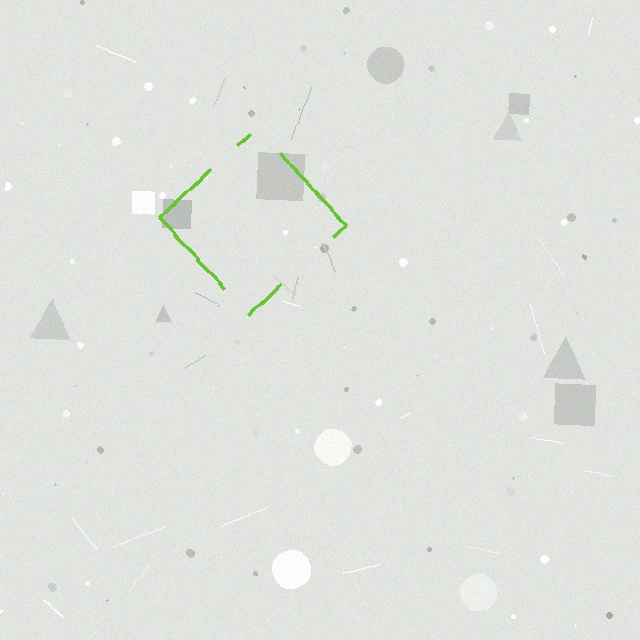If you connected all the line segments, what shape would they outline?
They would outline a diamond.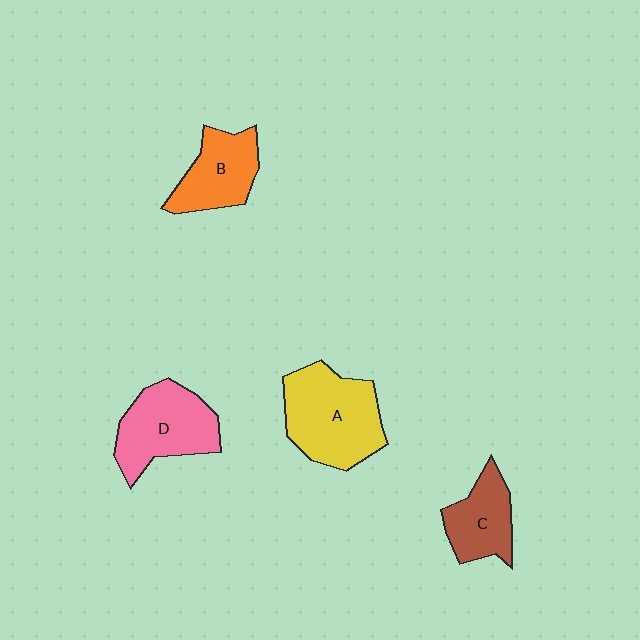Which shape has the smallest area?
Shape C (brown).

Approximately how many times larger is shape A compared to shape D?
Approximately 1.2 times.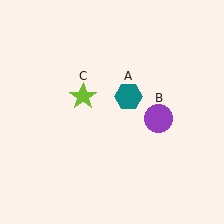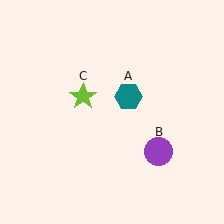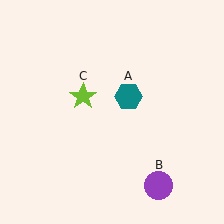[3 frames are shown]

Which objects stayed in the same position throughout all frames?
Teal hexagon (object A) and lime star (object C) remained stationary.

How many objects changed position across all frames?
1 object changed position: purple circle (object B).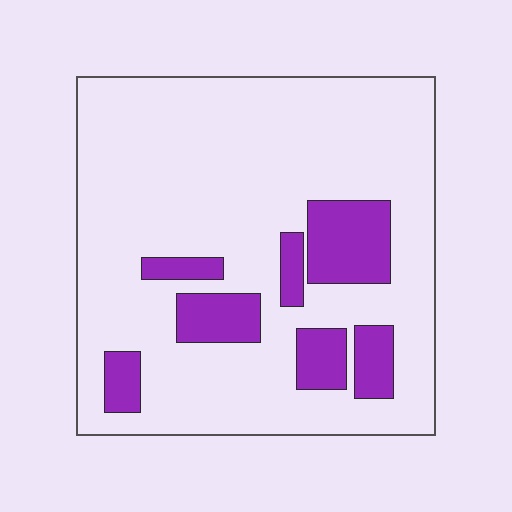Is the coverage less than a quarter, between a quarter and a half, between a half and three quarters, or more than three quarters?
Less than a quarter.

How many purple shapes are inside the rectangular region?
7.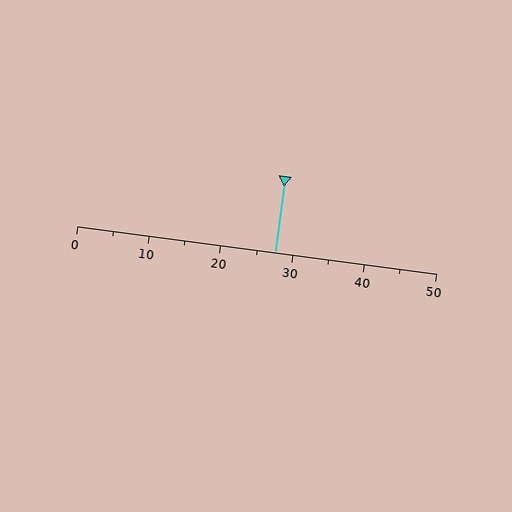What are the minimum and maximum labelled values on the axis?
The axis runs from 0 to 50.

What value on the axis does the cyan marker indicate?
The marker indicates approximately 27.5.